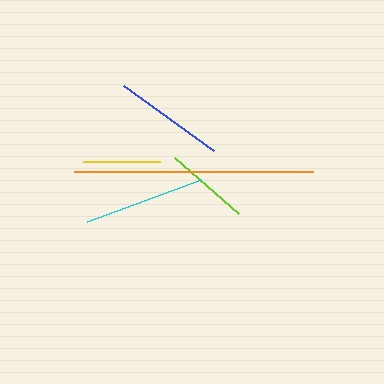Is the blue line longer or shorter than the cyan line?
The cyan line is longer than the blue line.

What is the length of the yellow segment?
The yellow segment is approximately 77 pixels long.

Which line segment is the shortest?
The yellow line is the shortest at approximately 77 pixels.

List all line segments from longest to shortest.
From longest to shortest: orange, cyan, blue, lime, yellow.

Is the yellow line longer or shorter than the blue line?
The blue line is longer than the yellow line.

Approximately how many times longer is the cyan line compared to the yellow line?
The cyan line is approximately 1.6 times the length of the yellow line.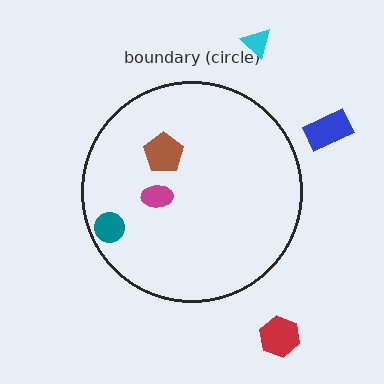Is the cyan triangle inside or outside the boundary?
Outside.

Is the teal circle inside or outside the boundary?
Inside.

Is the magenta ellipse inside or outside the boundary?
Inside.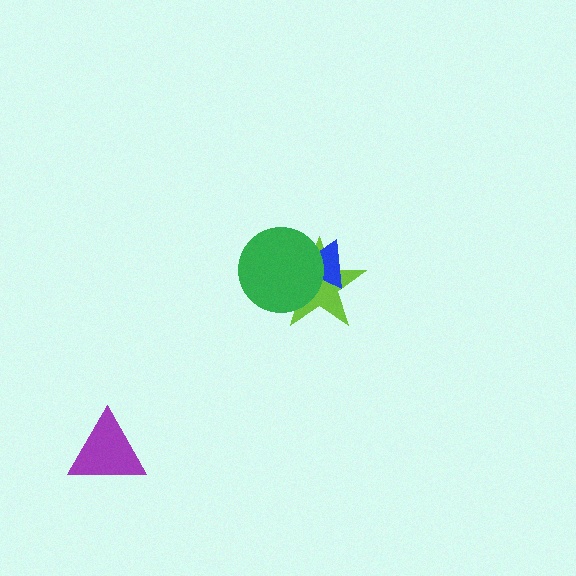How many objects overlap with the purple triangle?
0 objects overlap with the purple triangle.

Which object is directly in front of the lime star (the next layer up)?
The blue triangle is directly in front of the lime star.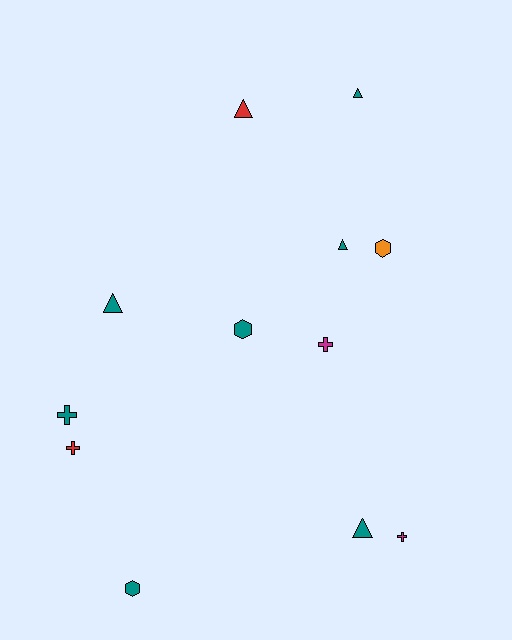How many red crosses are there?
There is 1 red cross.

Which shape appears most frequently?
Triangle, with 5 objects.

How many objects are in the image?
There are 12 objects.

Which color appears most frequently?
Teal, with 7 objects.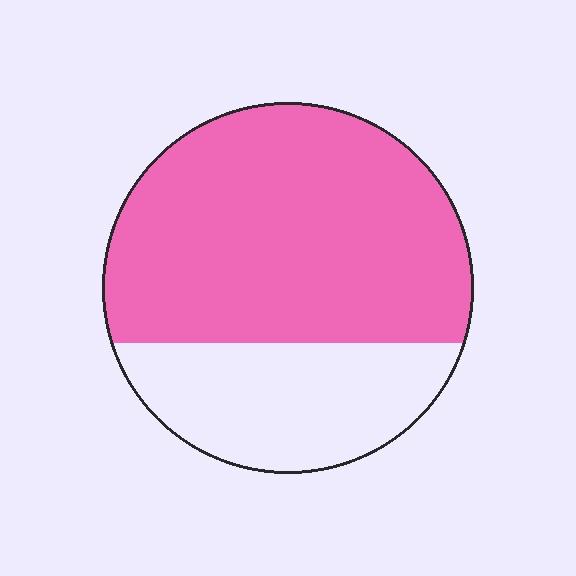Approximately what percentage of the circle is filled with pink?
Approximately 70%.